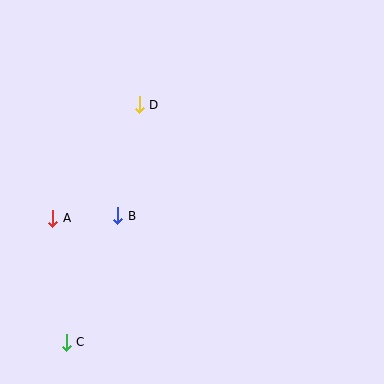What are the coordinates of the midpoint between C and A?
The midpoint between C and A is at (59, 280).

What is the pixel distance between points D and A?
The distance between D and A is 143 pixels.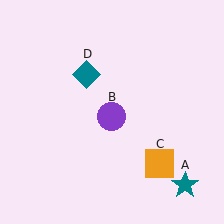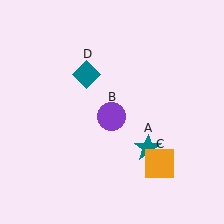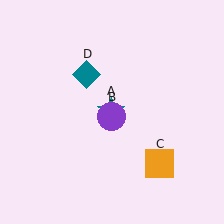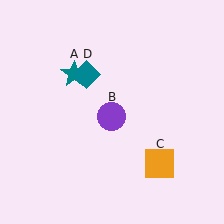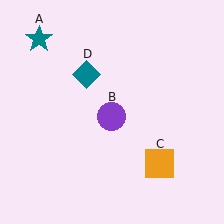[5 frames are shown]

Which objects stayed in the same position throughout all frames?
Purple circle (object B) and orange square (object C) and teal diamond (object D) remained stationary.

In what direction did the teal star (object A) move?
The teal star (object A) moved up and to the left.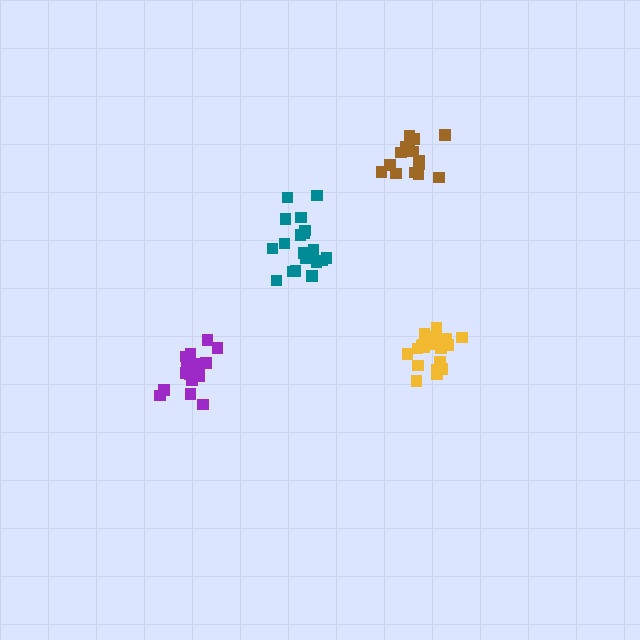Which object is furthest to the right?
The yellow cluster is rightmost.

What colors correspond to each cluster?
The clusters are colored: purple, teal, brown, yellow.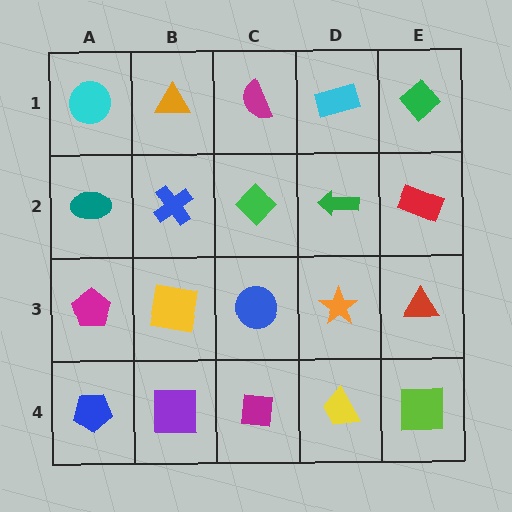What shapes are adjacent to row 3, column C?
A green diamond (row 2, column C), a magenta square (row 4, column C), a yellow square (row 3, column B), an orange star (row 3, column D).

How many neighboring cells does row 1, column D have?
3.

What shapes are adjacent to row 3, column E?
A red rectangle (row 2, column E), a lime square (row 4, column E), an orange star (row 3, column D).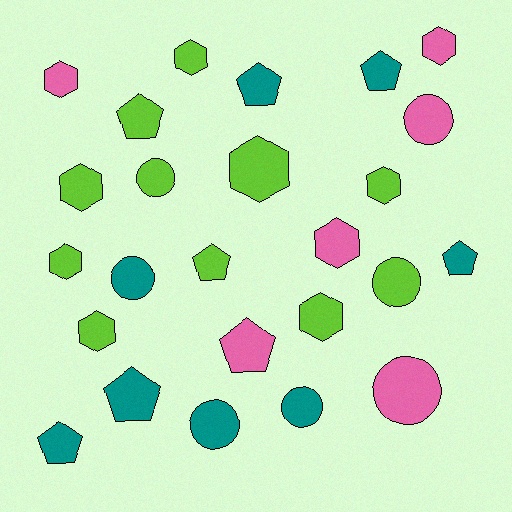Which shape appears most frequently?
Hexagon, with 10 objects.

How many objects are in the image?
There are 25 objects.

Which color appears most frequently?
Lime, with 11 objects.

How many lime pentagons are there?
There are 2 lime pentagons.